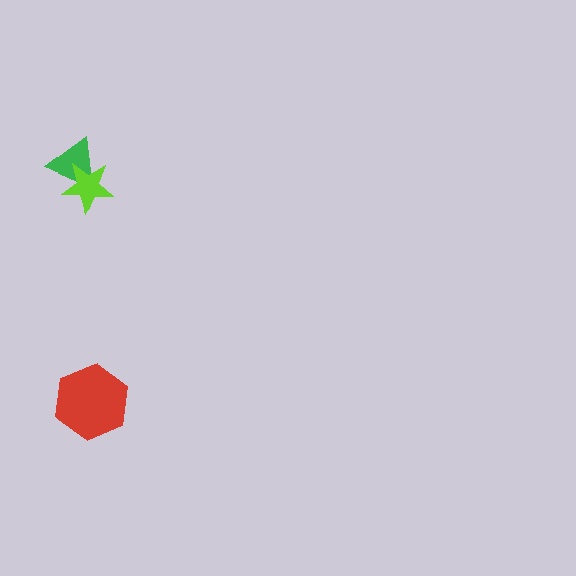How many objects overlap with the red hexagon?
0 objects overlap with the red hexagon.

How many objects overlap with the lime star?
1 object overlaps with the lime star.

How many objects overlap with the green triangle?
1 object overlaps with the green triangle.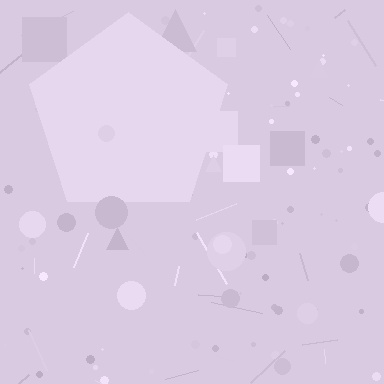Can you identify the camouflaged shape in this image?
The camouflaged shape is a pentagon.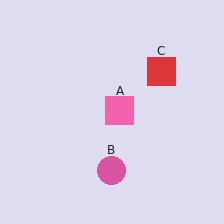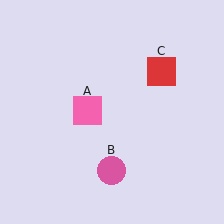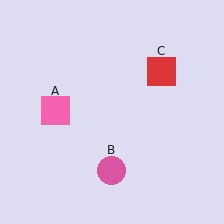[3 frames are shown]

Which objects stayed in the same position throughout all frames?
Pink circle (object B) and red square (object C) remained stationary.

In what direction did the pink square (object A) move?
The pink square (object A) moved left.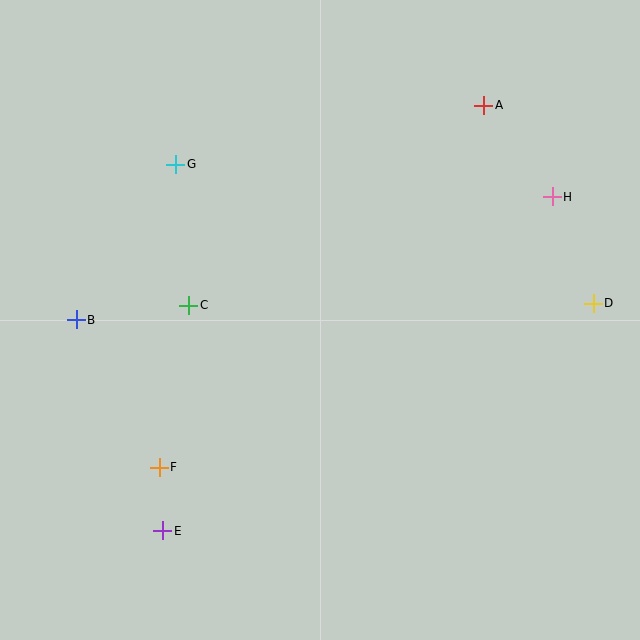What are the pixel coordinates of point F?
Point F is at (159, 467).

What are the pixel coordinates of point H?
Point H is at (552, 197).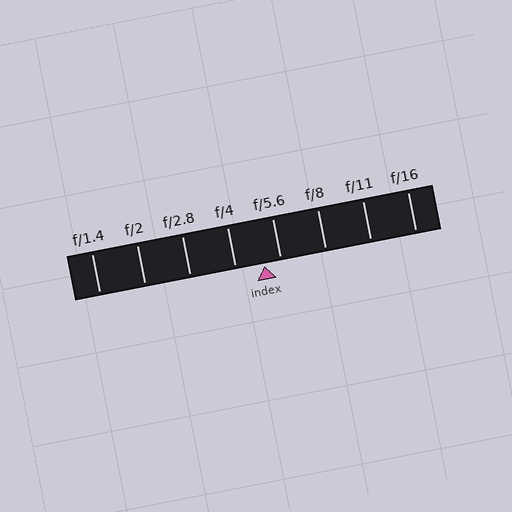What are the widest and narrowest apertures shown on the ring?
The widest aperture shown is f/1.4 and the narrowest is f/16.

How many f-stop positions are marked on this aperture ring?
There are 8 f-stop positions marked.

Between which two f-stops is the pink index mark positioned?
The index mark is between f/4 and f/5.6.